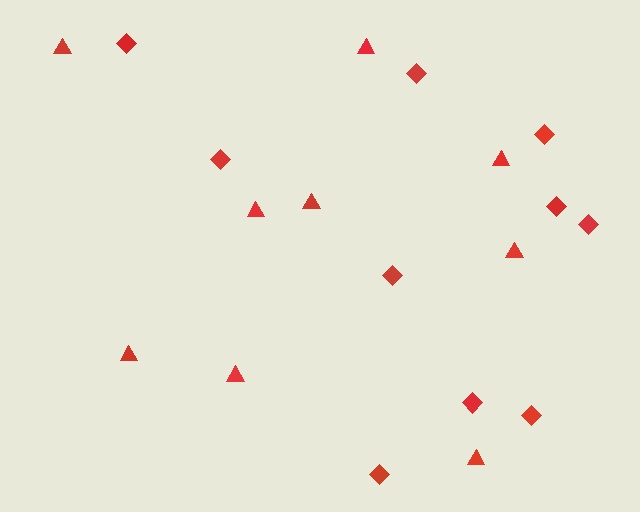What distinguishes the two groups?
There are 2 groups: one group of diamonds (10) and one group of triangles (9).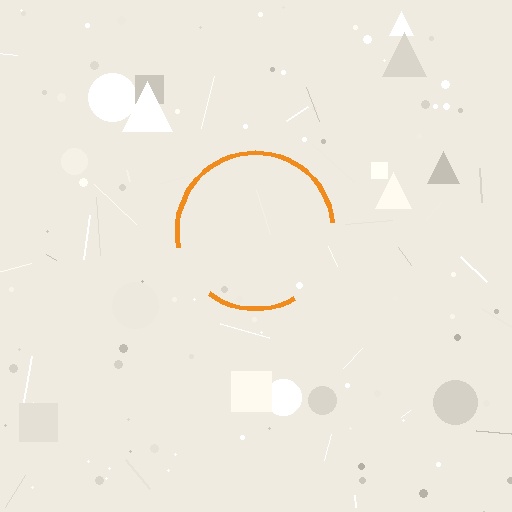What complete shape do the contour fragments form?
The contour fragments form a circle.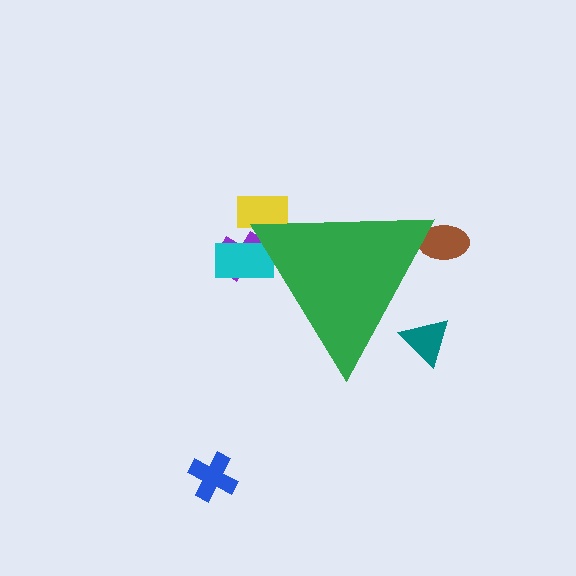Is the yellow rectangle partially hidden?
Yes, the yellow rectangle is partially hidden behind the green triangle.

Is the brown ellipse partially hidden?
Yes, the brown ellipse is partially hidden behind the green triangle.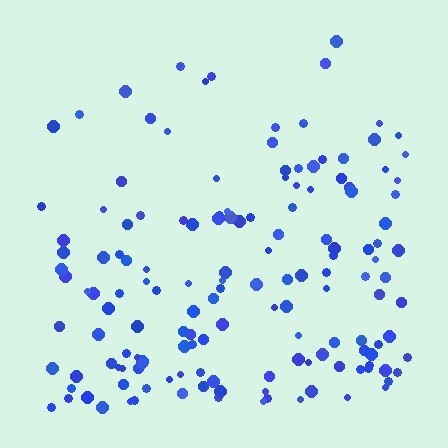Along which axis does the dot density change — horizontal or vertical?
Vertical.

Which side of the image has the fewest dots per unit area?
The top.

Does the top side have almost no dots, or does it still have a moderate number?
Still a moderate number, just noticeably fewer than the bottom.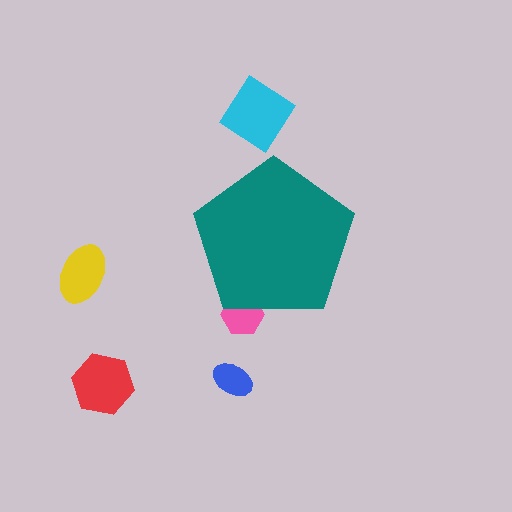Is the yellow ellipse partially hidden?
No, the yellow ellipse is fully visible.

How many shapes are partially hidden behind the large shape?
1 shape is partially hidden.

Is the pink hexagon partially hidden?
Yes, the pink hexagon is partially hidden behind the teal pentagon.